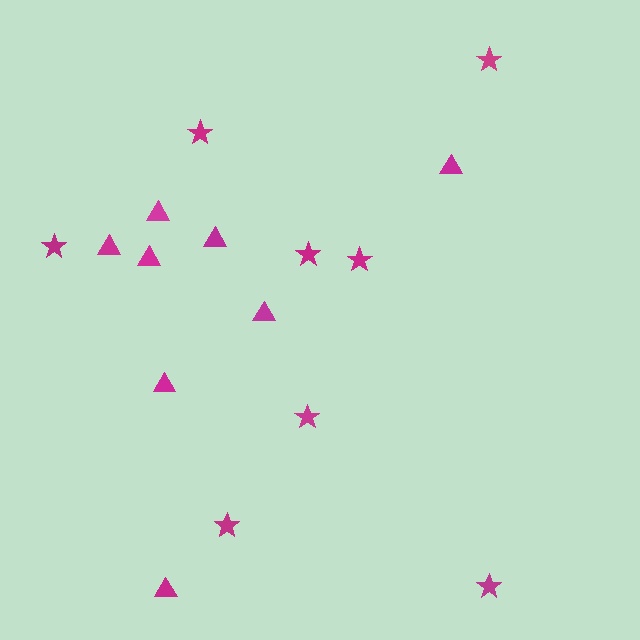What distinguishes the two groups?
There are 2 groups: one group of triangles (8) and one group of stars (8).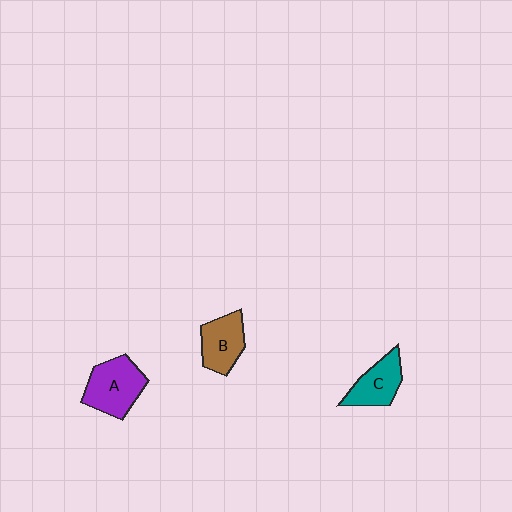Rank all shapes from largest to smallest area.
From largest to smallest: A (purple), B (brown), C (teal).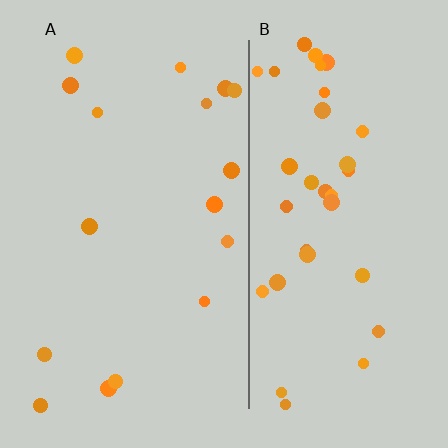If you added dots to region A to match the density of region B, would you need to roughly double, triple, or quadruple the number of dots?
Approximately double.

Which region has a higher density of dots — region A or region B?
B (the right).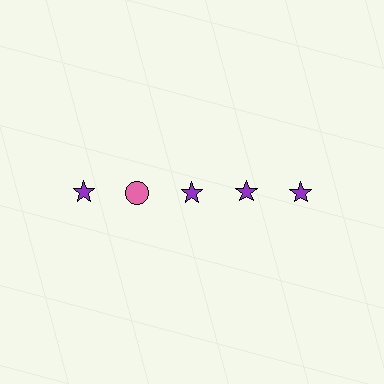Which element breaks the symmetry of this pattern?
The pink circle in the top row, second from left column breaks the symmetry. All other shapes are purple stars.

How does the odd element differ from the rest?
It differs in both color (pink instead of purple) and shape (circle instead of star).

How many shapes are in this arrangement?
There are 5 shapes arranged in a grid pattern.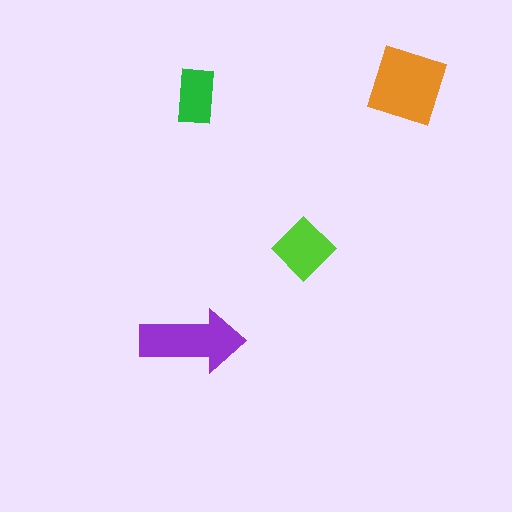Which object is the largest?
The orange square.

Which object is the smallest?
The green rectangle.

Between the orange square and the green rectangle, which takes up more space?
The orange square.